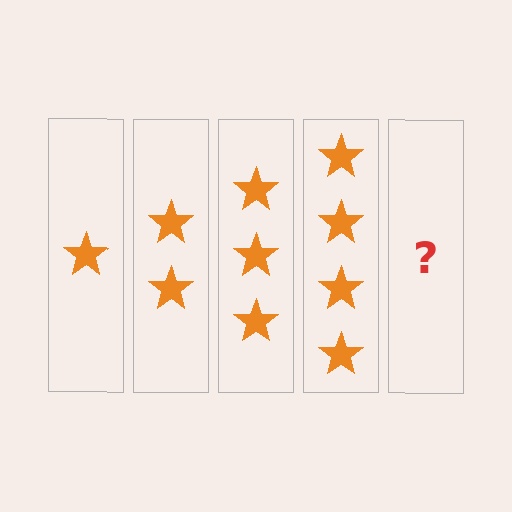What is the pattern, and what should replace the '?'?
The pattern is that each step adds one more star. The '?' should be 5 stars.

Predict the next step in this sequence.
The next step is 5 stars.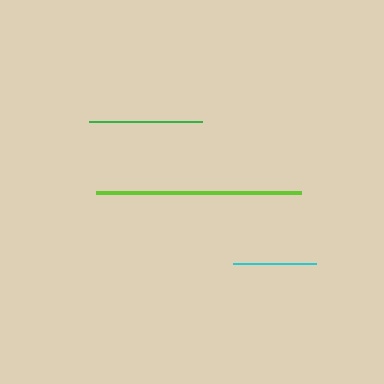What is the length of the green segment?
The green segment is approximately 114 pixels long.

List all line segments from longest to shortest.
From longest to shortest: lime, green, cyan.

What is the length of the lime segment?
The lime segment is approximately 205 pixels long.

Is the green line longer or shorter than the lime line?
The lime line is longer than the green line.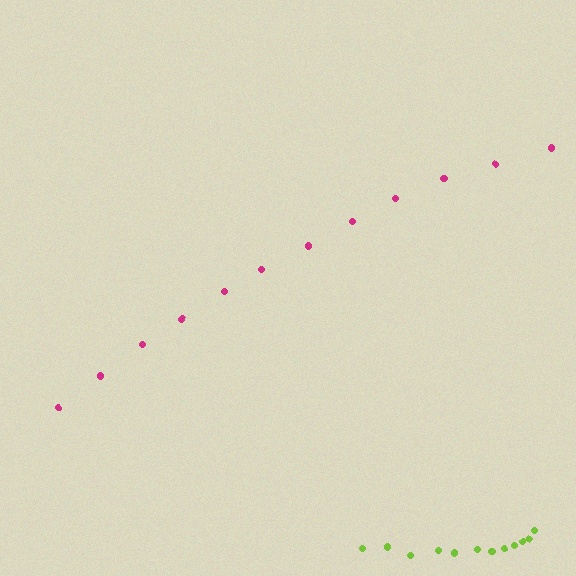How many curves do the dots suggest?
There are 2 distinct paths.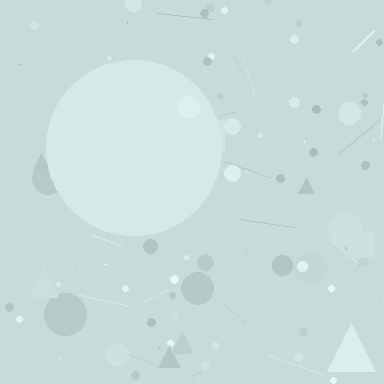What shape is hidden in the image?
A circle is hidden in the image.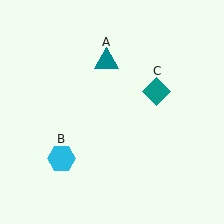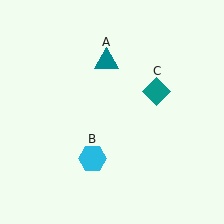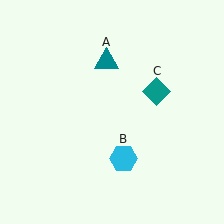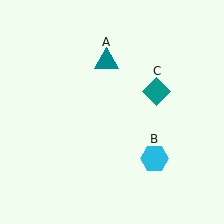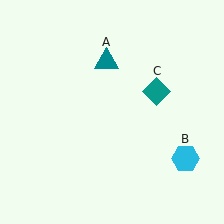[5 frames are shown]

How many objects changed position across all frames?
1 object changed position: cyan hexagon (object B).